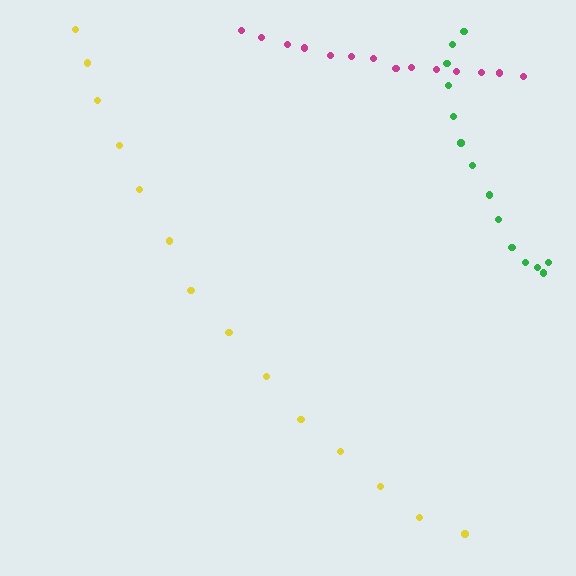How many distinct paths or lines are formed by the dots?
There are 3 distinct paths.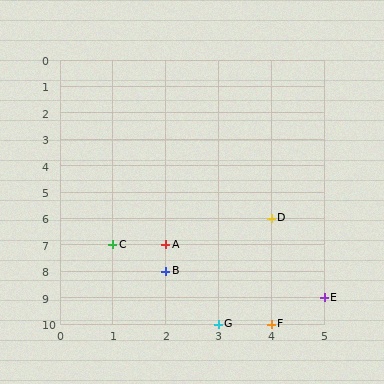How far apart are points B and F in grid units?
Points B and F are 2 columns and 2 rows apart (about 2.8 grid units diagonally).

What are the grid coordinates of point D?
Point D is at grid coordinates (4, 6).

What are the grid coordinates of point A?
Point A is at grid coordinates (2, 7).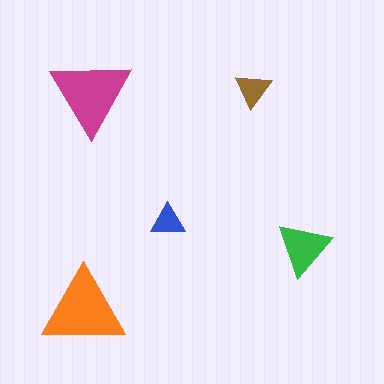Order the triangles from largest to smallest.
the orange one, the magenta one, the green one, the brown one, the blue one.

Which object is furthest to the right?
The green triangle is rightmost.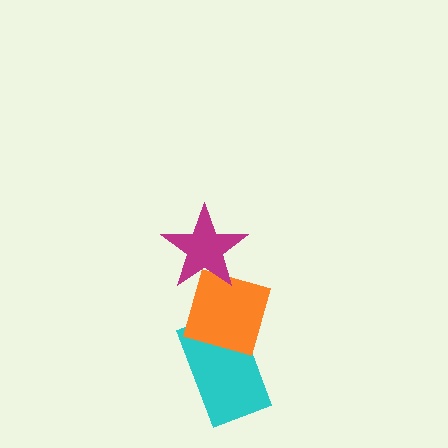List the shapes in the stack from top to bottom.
From top to bottom: the magenta star, the orange diamond, the cyan rectangle.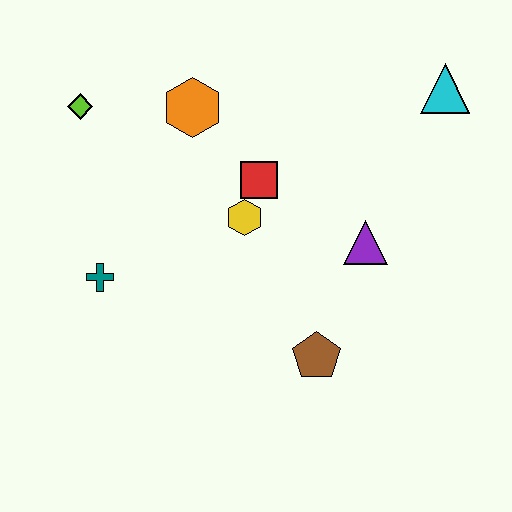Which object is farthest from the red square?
The cyan triangle is farthest from the red square.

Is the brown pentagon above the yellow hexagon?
No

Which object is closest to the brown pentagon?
The purple triangle is closest to the brown pentagon.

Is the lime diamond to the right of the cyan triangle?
No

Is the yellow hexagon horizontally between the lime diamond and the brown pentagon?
Yes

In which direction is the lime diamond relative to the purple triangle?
The lime diamond is to the left of the purple triangle.